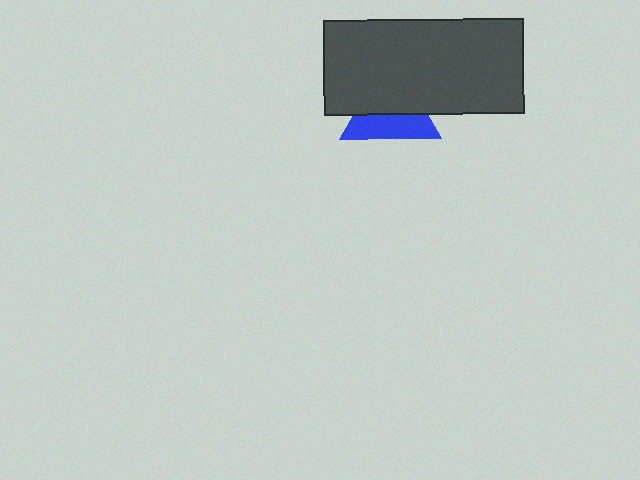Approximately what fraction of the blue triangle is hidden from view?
Roughly 53% of the blue triangle is hidden behind the dark gray rectangle.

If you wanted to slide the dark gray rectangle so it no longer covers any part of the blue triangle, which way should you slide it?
Slide it up — that is the most direct way to separate the two shapes.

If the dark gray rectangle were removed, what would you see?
You would see the complete blue triangle.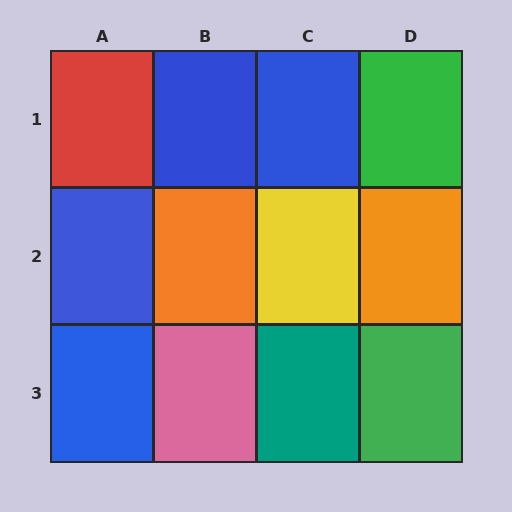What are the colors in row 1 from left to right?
Red, blue, blue, green.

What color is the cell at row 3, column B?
Pink.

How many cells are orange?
2 cells are orange.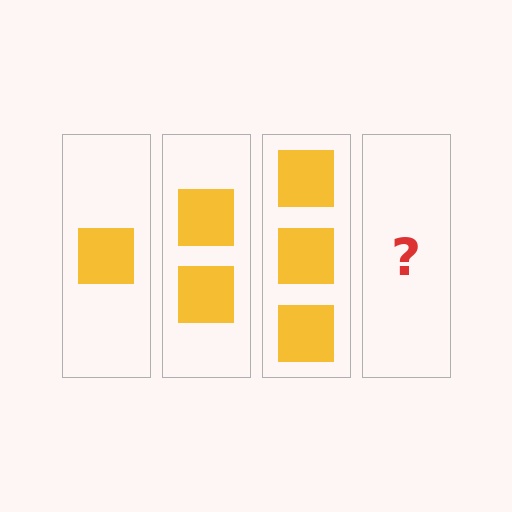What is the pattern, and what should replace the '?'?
The pattern is that each step adds one more square. The '?' should be 4 squares.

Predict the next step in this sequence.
The next step is 4 squares.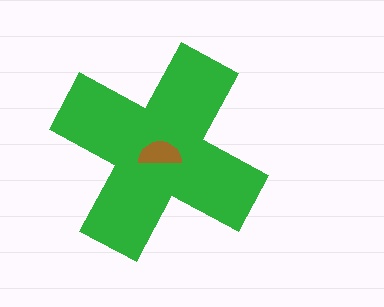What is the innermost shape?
The brown semicircle.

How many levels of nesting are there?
2.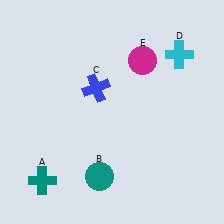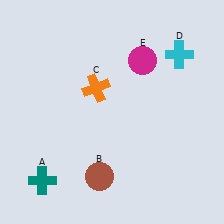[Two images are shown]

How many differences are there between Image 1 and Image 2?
There are 2 differences between the two images.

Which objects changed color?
B changed from teal to brown. C changed from blue to orange.